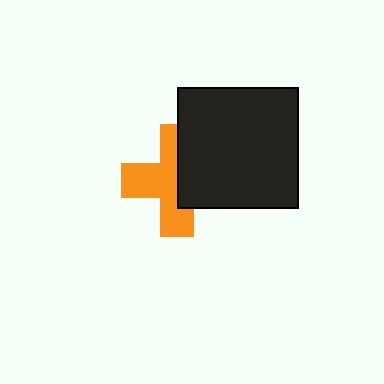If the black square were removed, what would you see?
You would see the complete orange cross.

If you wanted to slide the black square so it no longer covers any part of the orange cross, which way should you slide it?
Slide it right — that is the most direct way to separate the two shapes.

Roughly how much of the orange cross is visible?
About half of it is visible (roughly 58%).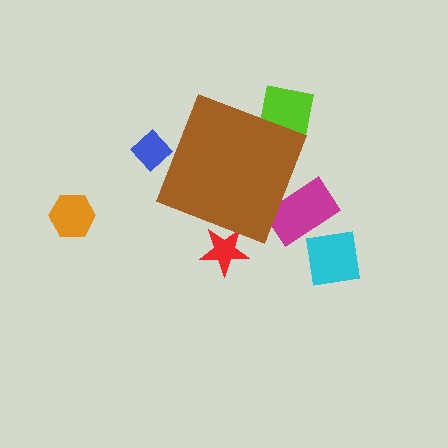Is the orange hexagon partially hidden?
No, the orange hexagon is fully visible.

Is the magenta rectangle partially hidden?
Yes, the magenta rectangle is partially hidden behind the brown diamond.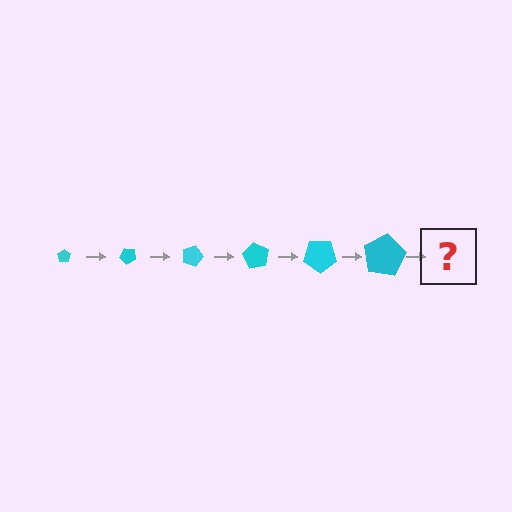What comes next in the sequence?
The next element should be a pentagon, larger than the previous one and rotated 270 degrees from the start.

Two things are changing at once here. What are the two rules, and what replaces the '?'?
The two rules are that the pentagon grows larger each step and it rotates 45 degrees each step. The '?' should be a pentagon, larger than the previous one and rotated 270 degrees from the start.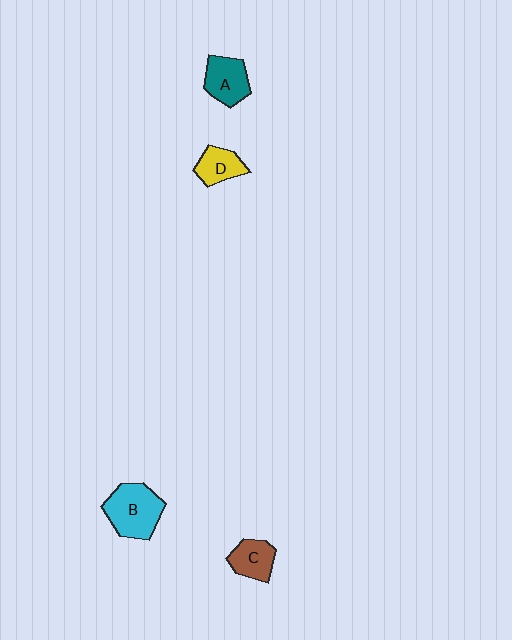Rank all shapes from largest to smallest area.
From largest to smallest: B (cyan), A (teal), C (brown), D (yellow).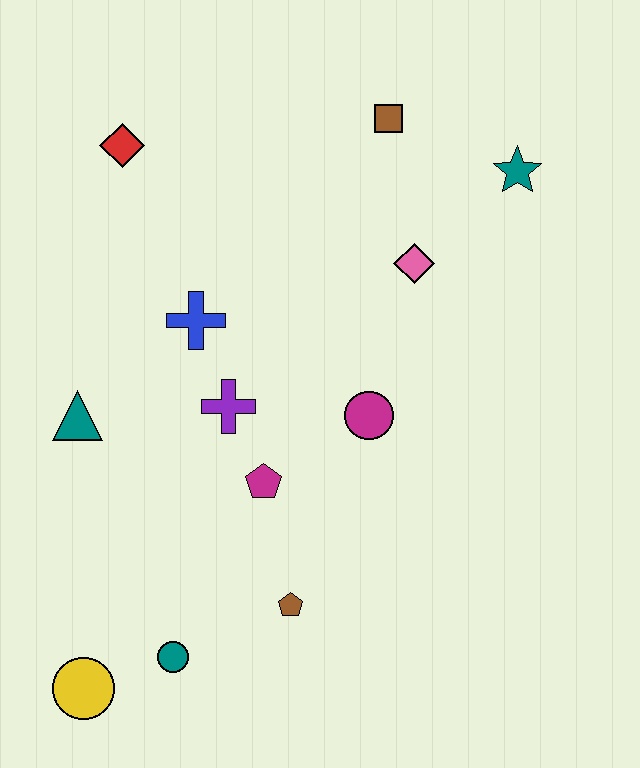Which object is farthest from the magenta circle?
The yellow circle is farthest from the magenta circle.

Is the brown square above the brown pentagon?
Yes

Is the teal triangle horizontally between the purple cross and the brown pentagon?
No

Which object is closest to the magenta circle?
The magenta pentagon is closest to the magenta circle.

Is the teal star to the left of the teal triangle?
No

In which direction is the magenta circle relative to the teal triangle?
The magenta circle is to the right of the teal triangle.